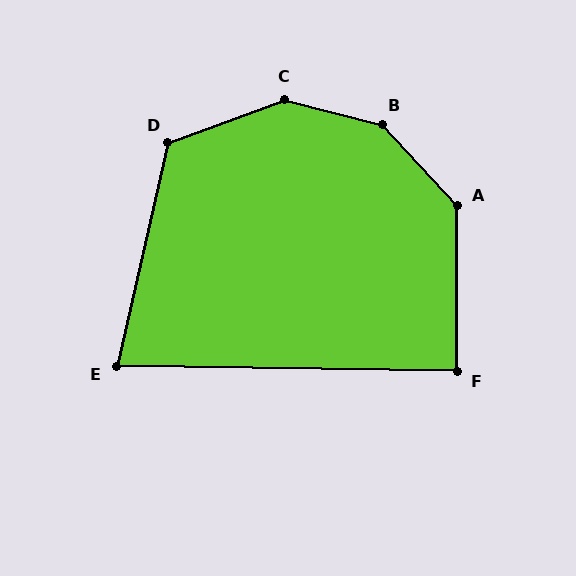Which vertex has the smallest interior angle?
E, at approximately 78 degrees.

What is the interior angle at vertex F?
Approximately 89 degrees (approximately right).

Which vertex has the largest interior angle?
B, at approximately 147 degrees.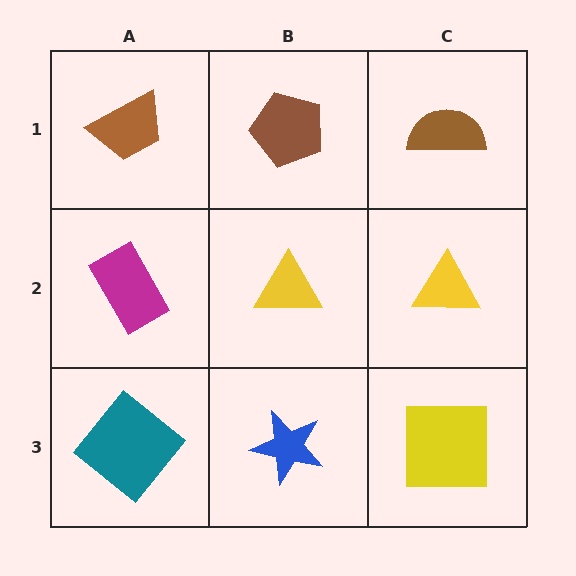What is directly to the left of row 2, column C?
A yellow triangle.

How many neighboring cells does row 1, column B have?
3.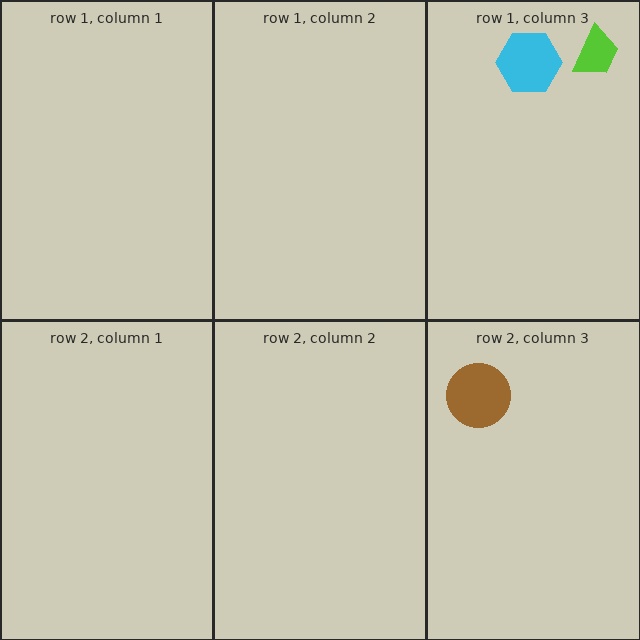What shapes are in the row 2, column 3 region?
The brown circle.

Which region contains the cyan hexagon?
The row 1, column 3 region.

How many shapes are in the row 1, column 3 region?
2.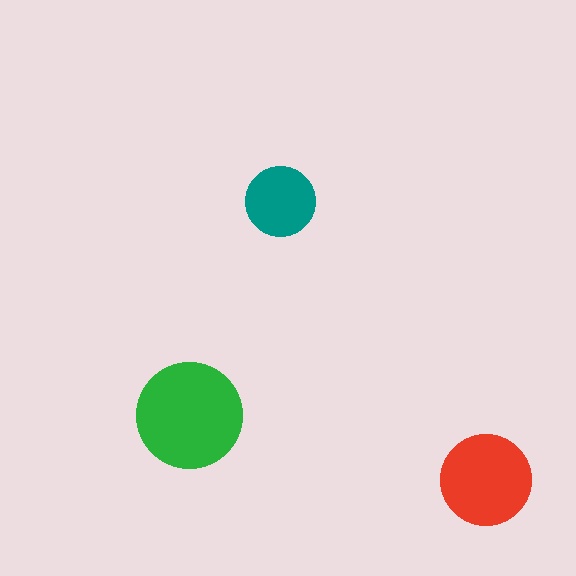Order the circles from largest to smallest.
the green one, the red one, the teal one.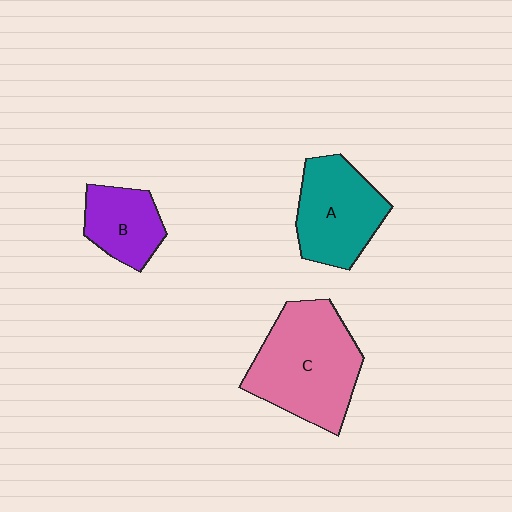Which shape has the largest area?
Shape C (pink).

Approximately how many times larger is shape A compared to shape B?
Approximately 1.5 times.